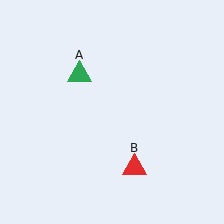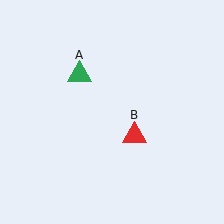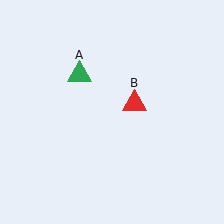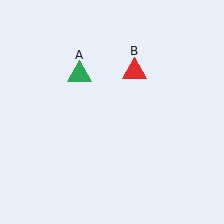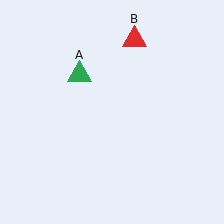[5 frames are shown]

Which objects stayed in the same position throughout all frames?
Green triangle (object A) remained stationary.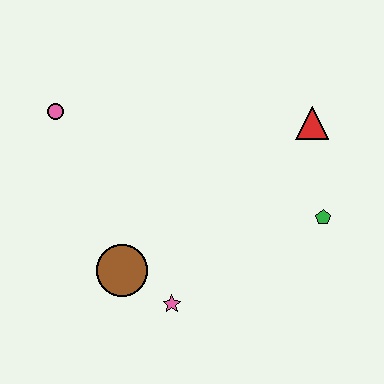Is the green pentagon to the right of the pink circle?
Yes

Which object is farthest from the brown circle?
The red triangle is farthest from the brown circle.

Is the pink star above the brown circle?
No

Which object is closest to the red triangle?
The green pentagon is closest to the red triangle.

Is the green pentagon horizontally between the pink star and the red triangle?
No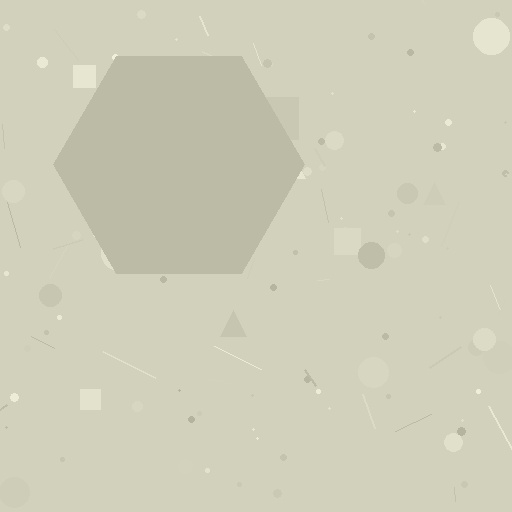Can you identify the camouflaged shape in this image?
The camouflaged shape is a hexagon.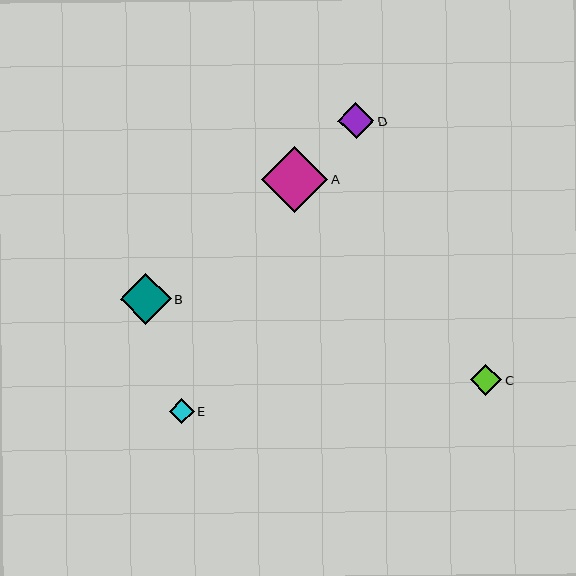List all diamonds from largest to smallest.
From largest to smallest: A, B, D, C, E.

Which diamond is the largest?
Diamond A is the largest with a size of approximately 67 pixels.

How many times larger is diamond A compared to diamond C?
Diamond A is approximately 2.1 times the size of diamond C.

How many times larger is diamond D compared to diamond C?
Diamond D is approximately 1.2 times the size of diamond C.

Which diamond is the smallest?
Diamond E is the smallest with a size of approximately 25 pixels.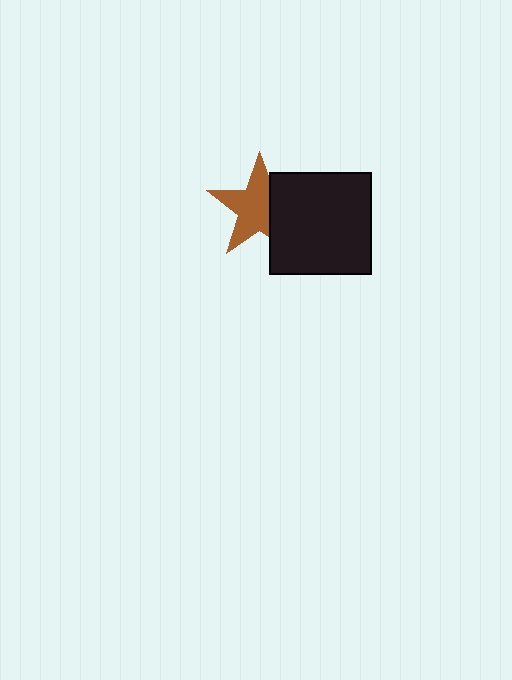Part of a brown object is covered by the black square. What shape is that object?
It is a star.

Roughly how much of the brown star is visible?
Most of it is visible (roughly 67%).